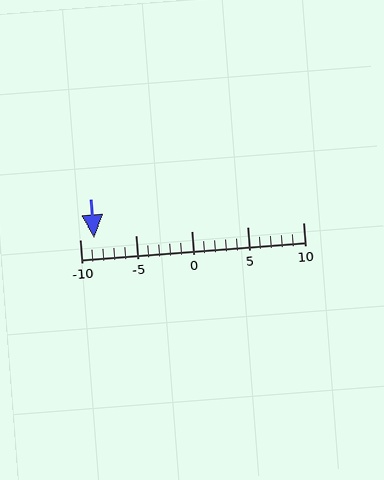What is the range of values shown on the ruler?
The ruler shows values from -10 to 10.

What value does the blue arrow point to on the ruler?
The blue arrow points to approximately -9.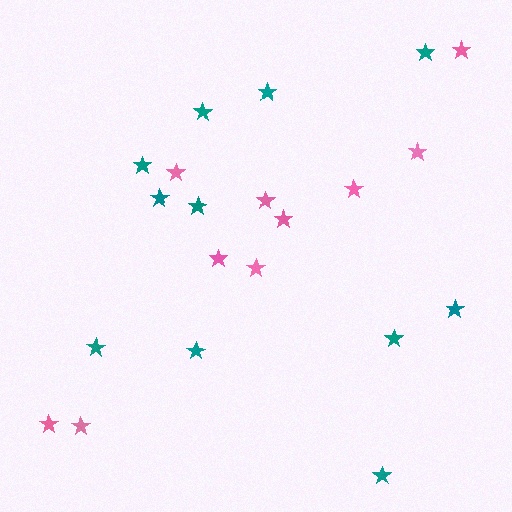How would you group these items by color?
There are 2 groups: one group of pink stars (10) and one group of teal stars (11).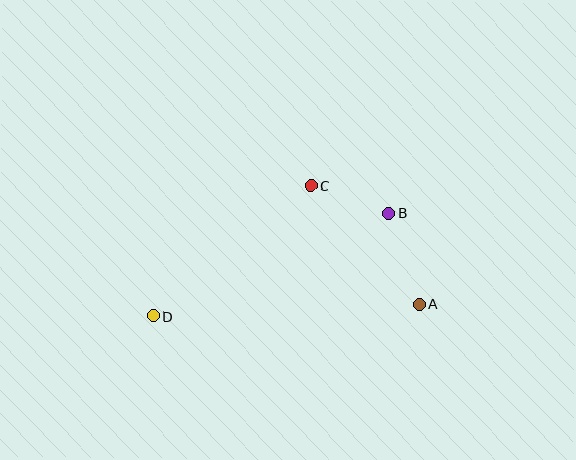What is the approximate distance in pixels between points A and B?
The distance between A and B is approximately 95 pixels.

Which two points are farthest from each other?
Points A and D are farthest from each other.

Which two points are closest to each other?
Points B and C are closest to each other.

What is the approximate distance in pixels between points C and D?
The distance between C and D is approximately 204 pixels.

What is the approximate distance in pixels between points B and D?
The distance between B and D is approximately 258 pixels.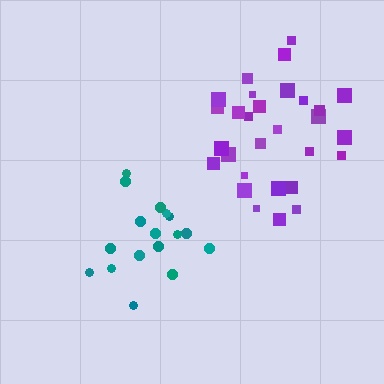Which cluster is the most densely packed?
Teal.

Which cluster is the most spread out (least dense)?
Purple.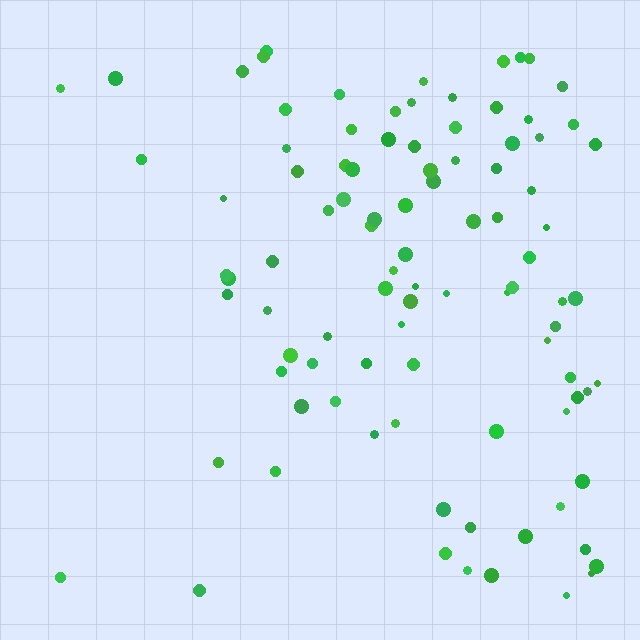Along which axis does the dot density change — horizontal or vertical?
Horizontal.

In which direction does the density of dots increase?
From left to right, with the right side densest.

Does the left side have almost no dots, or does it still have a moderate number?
Still a moderate number, just noticeably fewer than the right.